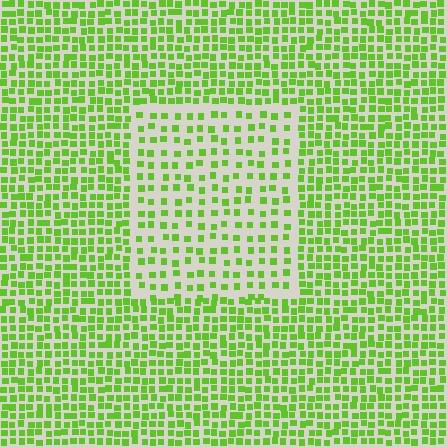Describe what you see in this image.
The image contains small lime elements arranged at two different densities. A rectangle-shaped region is visible where the elements are less densely packed than the surrounding area.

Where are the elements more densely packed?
The elements are more densely packed outside the rectangle boundary.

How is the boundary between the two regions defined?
The boundary is defined by a change in element density (approximately 1.9x ratio). All elements are the same color, size, and shape.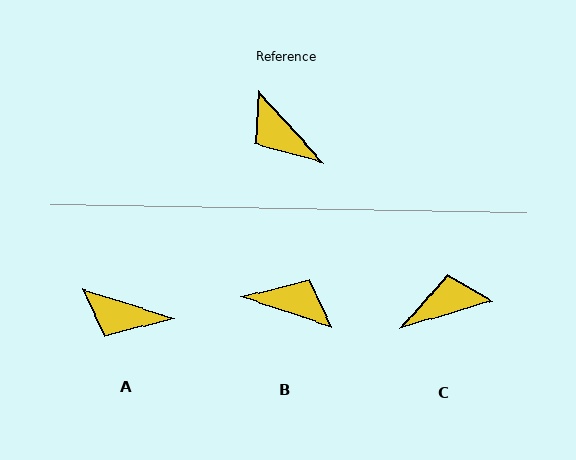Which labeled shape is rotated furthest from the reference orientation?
B, about 151 degrees away.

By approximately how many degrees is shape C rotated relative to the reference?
Approximately 116 degrees clockwise.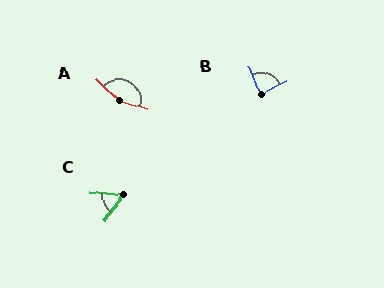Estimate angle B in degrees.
Approximately 87 degrees.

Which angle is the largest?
A, at approximately 155 degrees.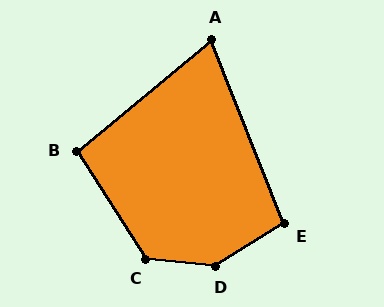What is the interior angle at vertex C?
Approximately 129 degrees (obtuse).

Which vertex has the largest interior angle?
D, at approximately 142 degrees.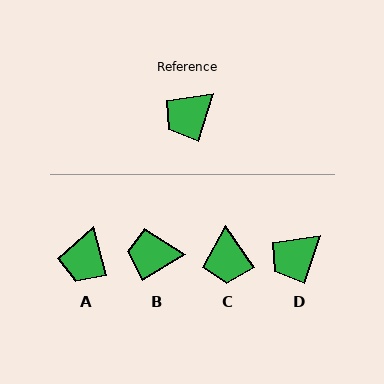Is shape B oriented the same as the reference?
No, it is off by about 41 degrees.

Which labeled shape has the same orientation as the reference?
D.